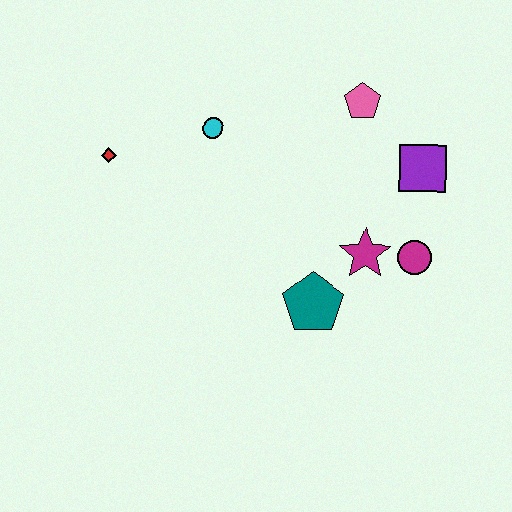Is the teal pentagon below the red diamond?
Yes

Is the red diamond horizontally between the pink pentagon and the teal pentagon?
No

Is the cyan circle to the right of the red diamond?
Yes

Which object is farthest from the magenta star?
The red diamond is farthest from the magenta star.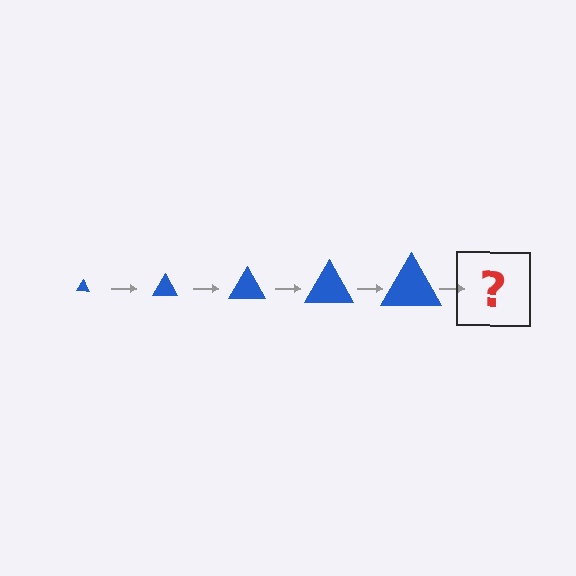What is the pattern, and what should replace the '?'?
The pattern is that the triangle gets progressively larger each step. The '?' should be a blue triangle, larger than the previous one.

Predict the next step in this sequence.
The next step is a blue triangle, larger than the previous one.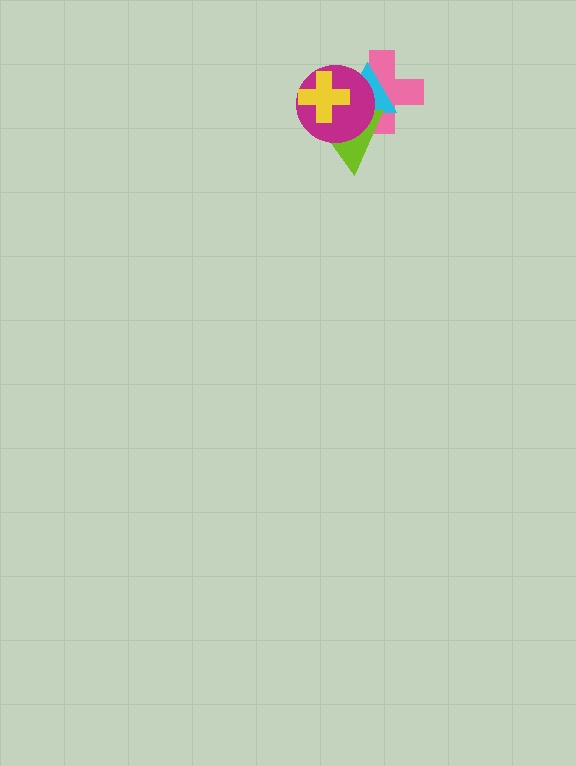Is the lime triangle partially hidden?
Yes, it is partially covered by another shape.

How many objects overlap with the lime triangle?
4 objects overlap with the lime triangle.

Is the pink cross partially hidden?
Yes, it is partially covered by another shape.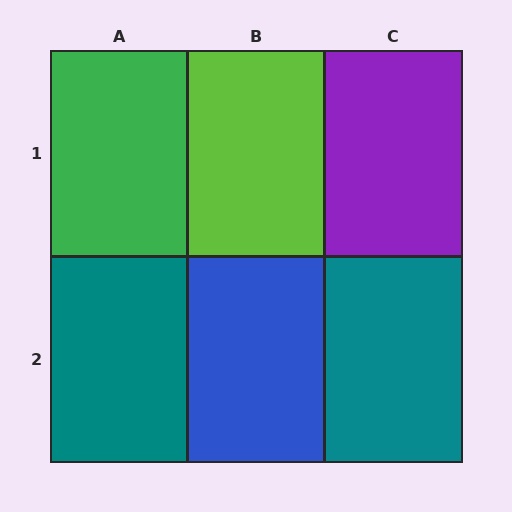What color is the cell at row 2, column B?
Blue.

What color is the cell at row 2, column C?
Teal.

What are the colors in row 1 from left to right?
Green, lime, purple.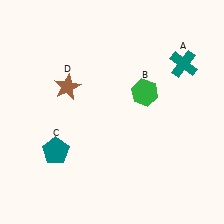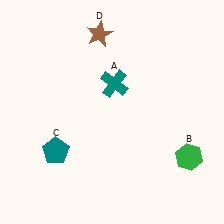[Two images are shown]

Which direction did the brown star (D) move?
The brown star (D) moved up.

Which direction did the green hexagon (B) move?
The green hexagon (B) moved down.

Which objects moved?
The objects that moved are: the teal cross (A), the green hexagon (B), the brown star (D).